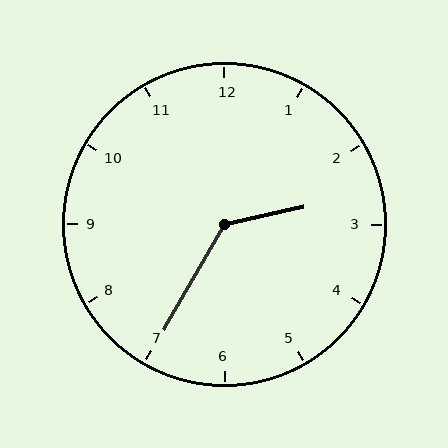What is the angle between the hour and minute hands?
Approximately 132 degrees.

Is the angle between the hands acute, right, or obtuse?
It is obtuse.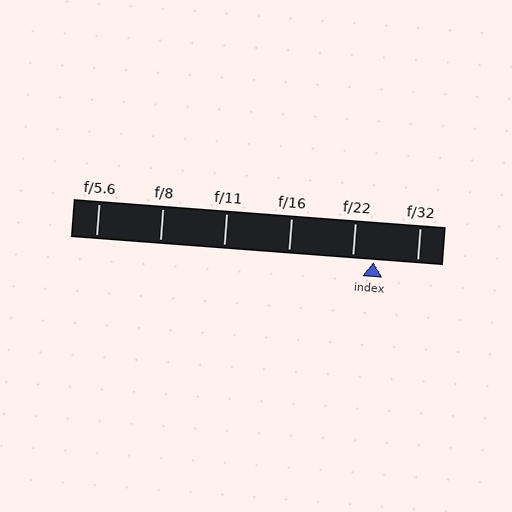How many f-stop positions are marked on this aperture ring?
There are 6 f-stop positions marked.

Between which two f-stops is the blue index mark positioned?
The index mark is between f/22 and f/32.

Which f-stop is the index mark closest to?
The index mark is closest to f/22.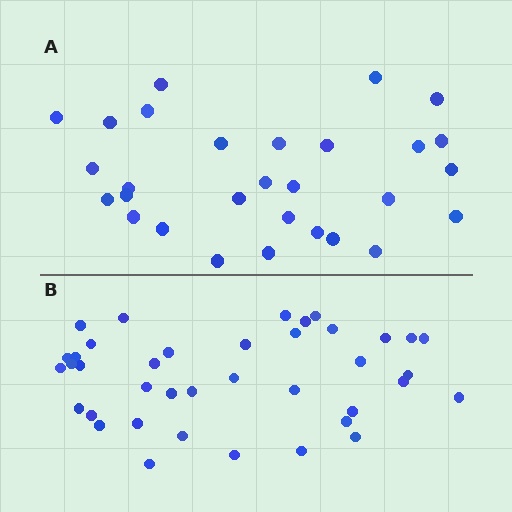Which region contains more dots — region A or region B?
Region B (the bottom region) has more dots.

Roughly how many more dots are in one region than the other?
Region B has roughly 10 or so more dots than region A.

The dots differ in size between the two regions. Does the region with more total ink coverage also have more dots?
No. Region A has more total ink coverage because its dots are larger, but region B actually contains more individual dots. Total area can be misleading — the number of items is what matters here.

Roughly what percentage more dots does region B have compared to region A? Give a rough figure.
About 35% more.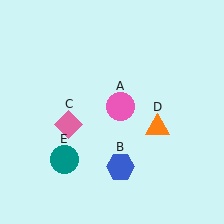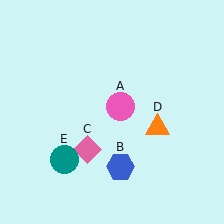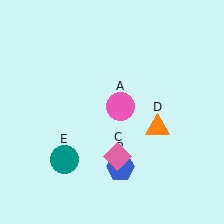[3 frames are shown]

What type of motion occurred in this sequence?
The pink diamond (object C) rotated counterclockwise around the center of the scene.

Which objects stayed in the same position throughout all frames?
Pink circle (object A) and blue hexagon (object B) and orange triangle (object D) and teal circle (object E) remained stationary.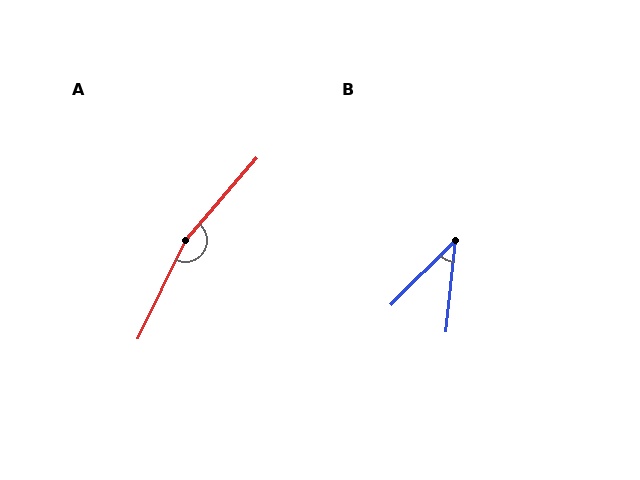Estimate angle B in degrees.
Approximately 39 degrees.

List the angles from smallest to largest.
B (39°), A (165°).